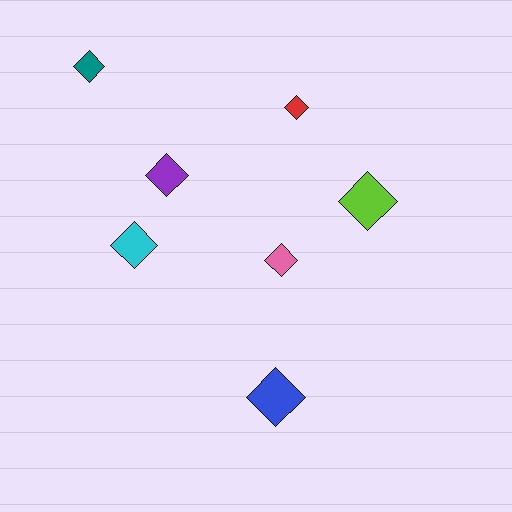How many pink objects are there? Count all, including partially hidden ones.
There is 1 pink object.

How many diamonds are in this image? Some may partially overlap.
There are 7 diamonds.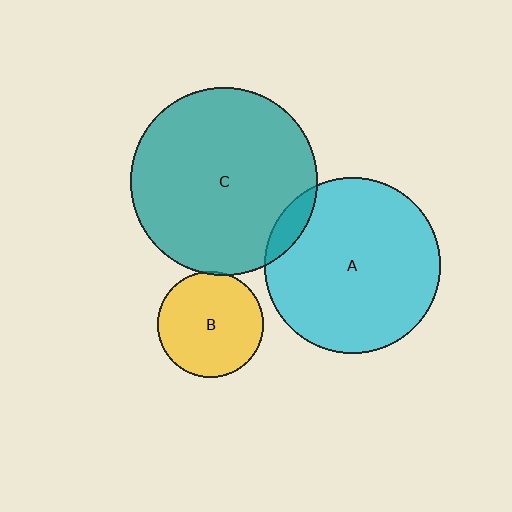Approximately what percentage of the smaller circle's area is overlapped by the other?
Approximately 10%.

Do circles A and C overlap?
Yes.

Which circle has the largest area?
Circle C (teal).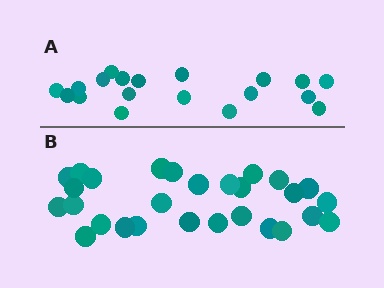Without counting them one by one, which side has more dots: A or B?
Region B (the bottom region) has more dots.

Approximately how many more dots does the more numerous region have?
Region B has roughly 8 or so more dots than region A.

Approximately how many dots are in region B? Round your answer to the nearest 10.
About 30 dots. (The exact count is 28, which rounds to 30.)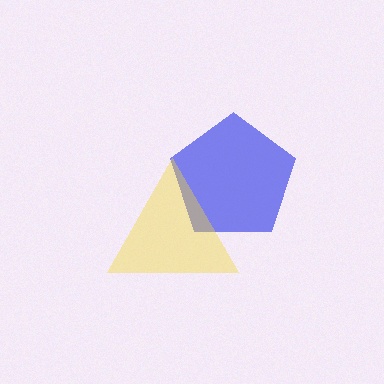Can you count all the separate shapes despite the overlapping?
Yes, there are 2 separate shapes.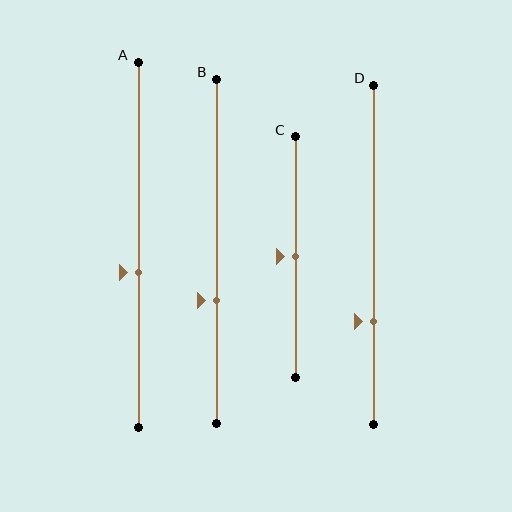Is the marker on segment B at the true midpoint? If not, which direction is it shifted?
No, the marker on segment B is shifted downward by about 14% of the segment length.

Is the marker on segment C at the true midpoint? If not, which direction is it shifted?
Yes, the marker on segment C is at the true midpoint.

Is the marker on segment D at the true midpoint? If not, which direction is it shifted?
No, the marker on segment D is shifted downward by about 20% of the segment length.